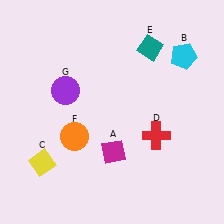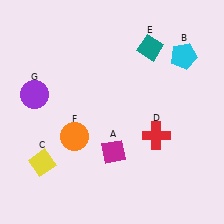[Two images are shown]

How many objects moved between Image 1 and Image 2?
1 object moved between the two images.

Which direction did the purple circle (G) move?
The purple circle (G) moved left.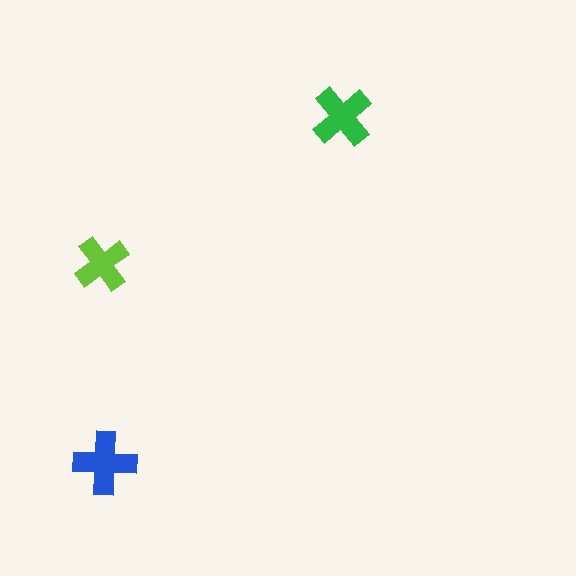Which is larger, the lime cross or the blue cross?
The blue one.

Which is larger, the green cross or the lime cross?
The green one.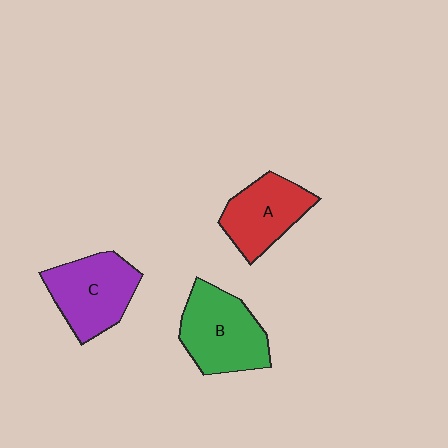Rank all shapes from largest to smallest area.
From largest to smallest: B (green), C (purple), A (red).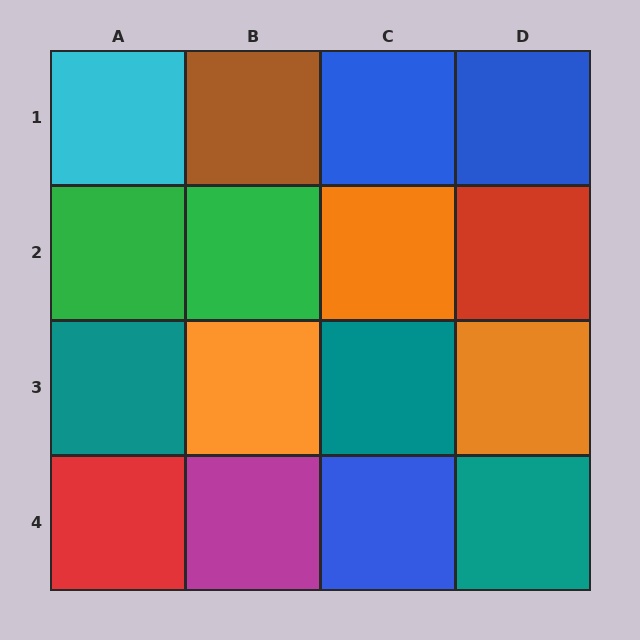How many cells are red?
2 cells are red.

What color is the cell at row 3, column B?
Orange.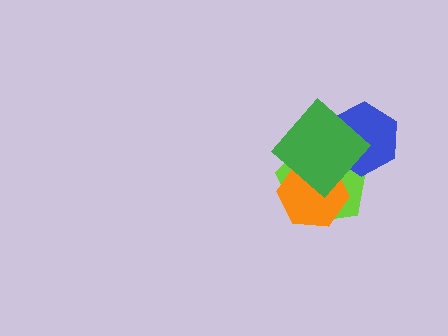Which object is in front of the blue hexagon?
The green diamond is in front of the blue hexagon.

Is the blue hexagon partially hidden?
Yes, it is partially covered by another shape.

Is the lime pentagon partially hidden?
Yes, it is partially covered by another shape.